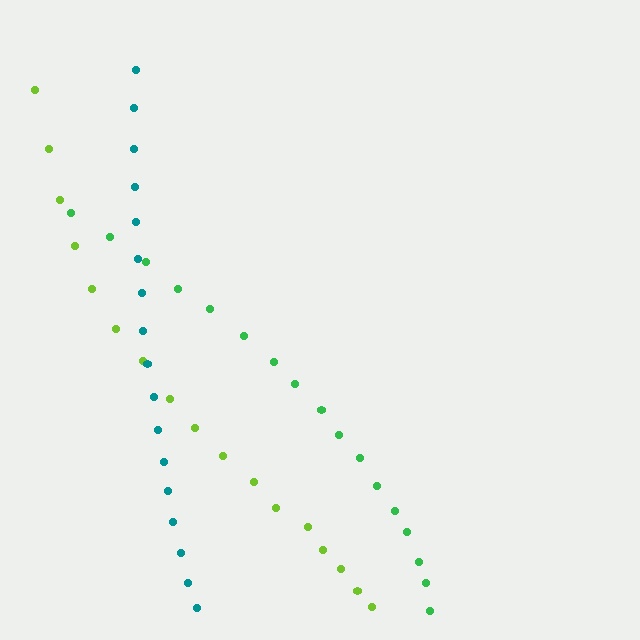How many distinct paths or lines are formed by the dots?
There are 3 distinct paths.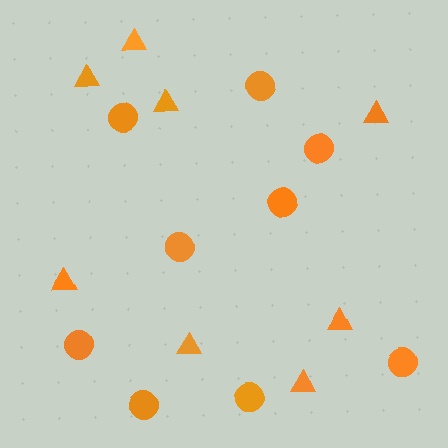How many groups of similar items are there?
There are 2 groups: one group of circles (9) and one group of triangles (8).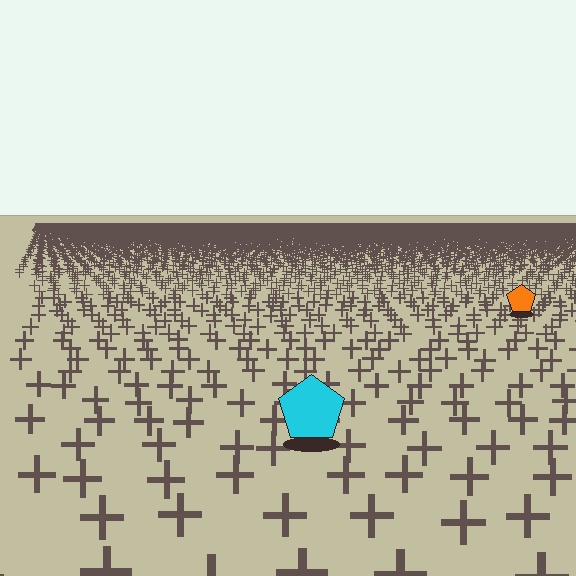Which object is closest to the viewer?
The cyan pentagon is closest. The texture marks near it are larger and more spread out.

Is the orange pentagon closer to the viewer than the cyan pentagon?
No. The cyan pentagon is closer — you can tell from the texture gradient: the ground texture is coarser near it.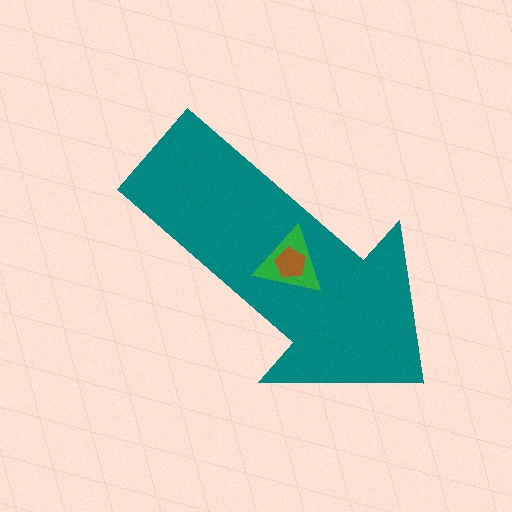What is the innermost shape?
The brown pentagon.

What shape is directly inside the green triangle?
The brown pentagon.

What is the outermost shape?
The teal arrow.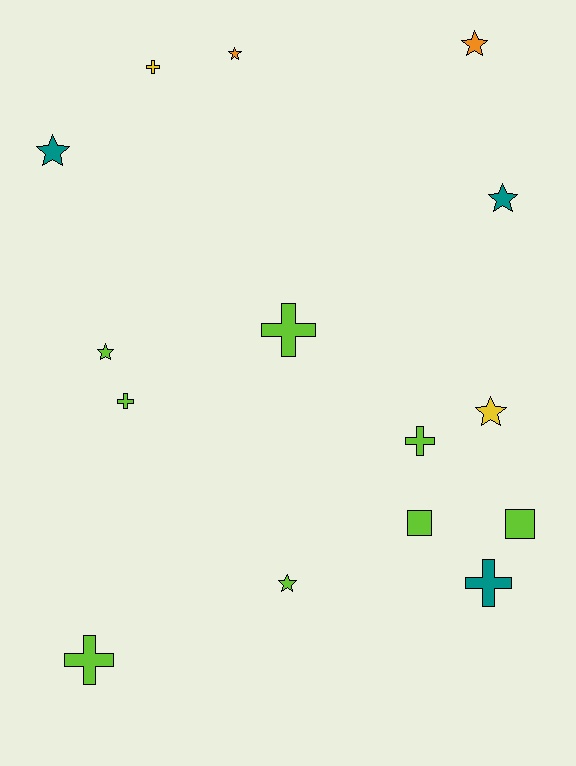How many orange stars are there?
There are 2 orange stars.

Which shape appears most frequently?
Star, with 7 objects.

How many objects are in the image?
There are 15 objects.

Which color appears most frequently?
Lime, with 8 objects.